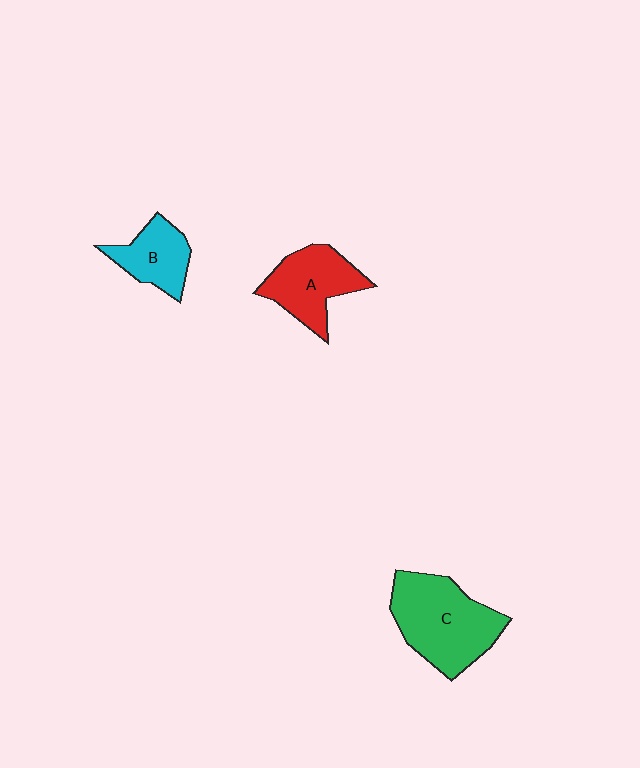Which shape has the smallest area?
Shape B (cyan).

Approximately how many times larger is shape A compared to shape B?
Approximately 1.3 times.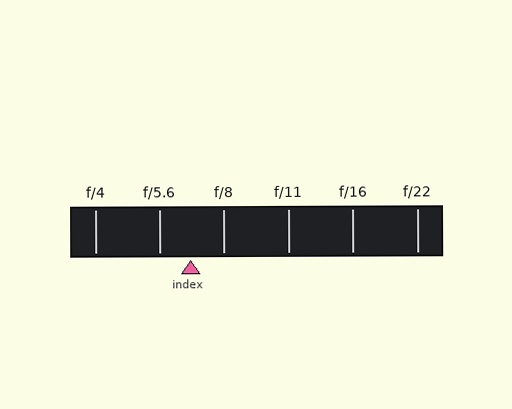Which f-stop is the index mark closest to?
The index mark is closest to f/5.6.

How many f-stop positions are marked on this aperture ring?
There are 6 f-stop positions marked.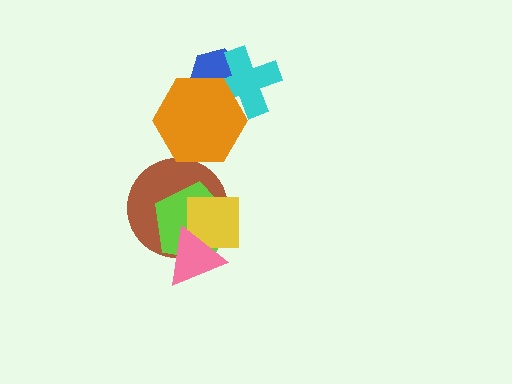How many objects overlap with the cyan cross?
2 objects overlap with the cyan cross.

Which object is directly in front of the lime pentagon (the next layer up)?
The yellow square is directly in front of the lime pentagon.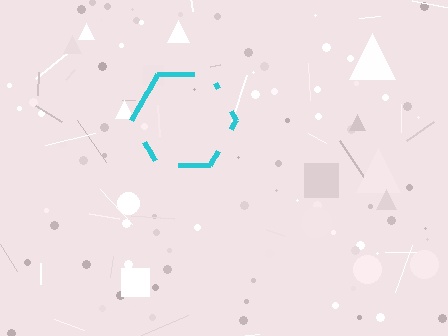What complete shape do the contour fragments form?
The contour fragments form a hexagon.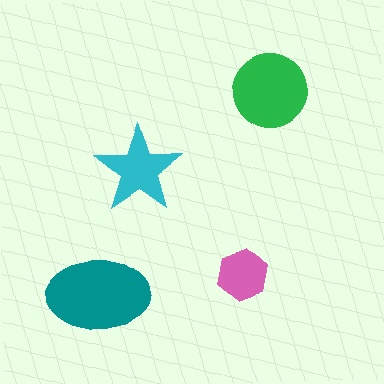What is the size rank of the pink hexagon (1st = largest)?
4th.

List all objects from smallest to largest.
The pink hexagon, the cyan star, the green circle, the teal ellipse.